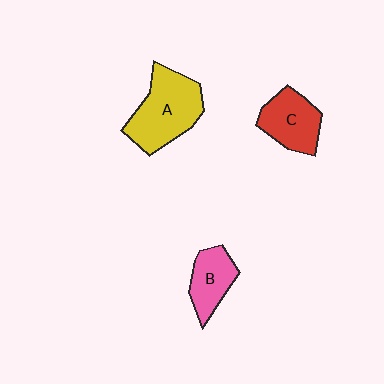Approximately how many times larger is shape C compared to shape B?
Approximately 1.2 times.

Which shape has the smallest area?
Shape B (pink).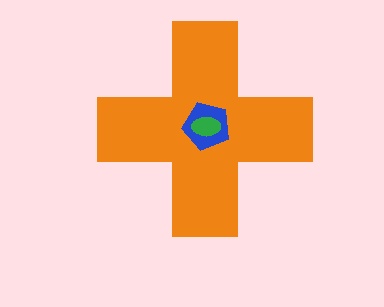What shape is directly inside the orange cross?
The blue pentagon.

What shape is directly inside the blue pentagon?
The green ellipse.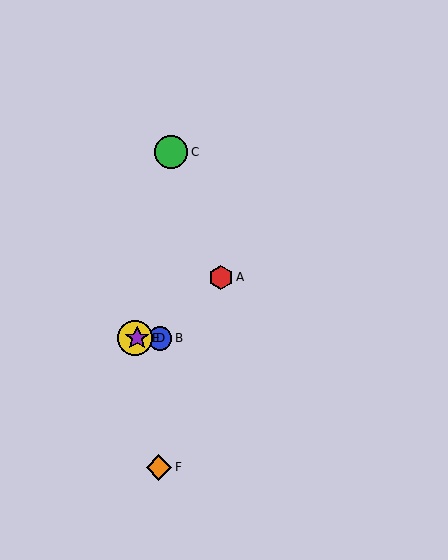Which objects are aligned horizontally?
Objects B, D, E are aligned horizontally.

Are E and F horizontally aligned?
No, E is at y≈338 and F is at y≈467.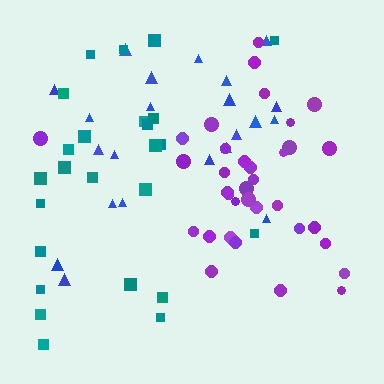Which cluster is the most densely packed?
Purple.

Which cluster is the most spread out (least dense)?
Blue.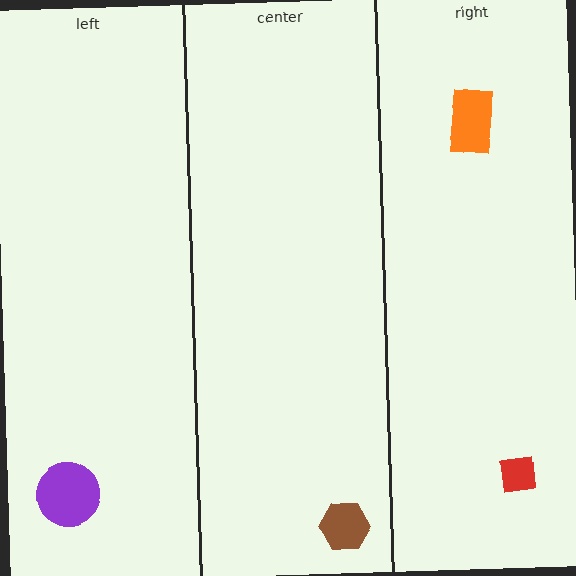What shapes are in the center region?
The brown hexagon.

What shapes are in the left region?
The purple circle.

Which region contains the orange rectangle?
The right region.